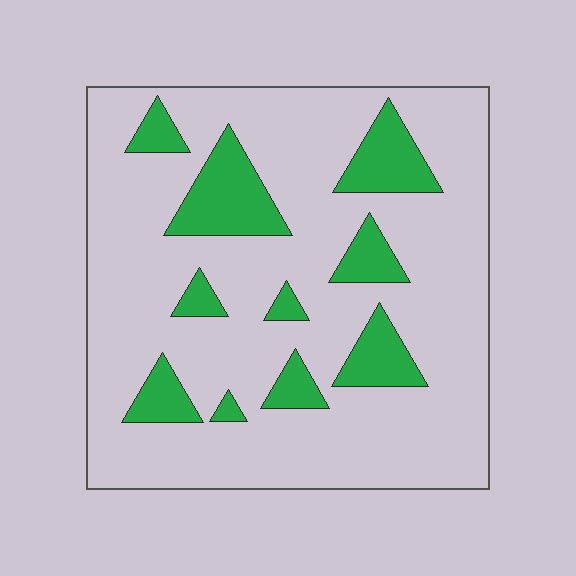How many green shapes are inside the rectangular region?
10.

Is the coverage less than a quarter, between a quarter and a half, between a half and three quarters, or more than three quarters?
Less than a quarter.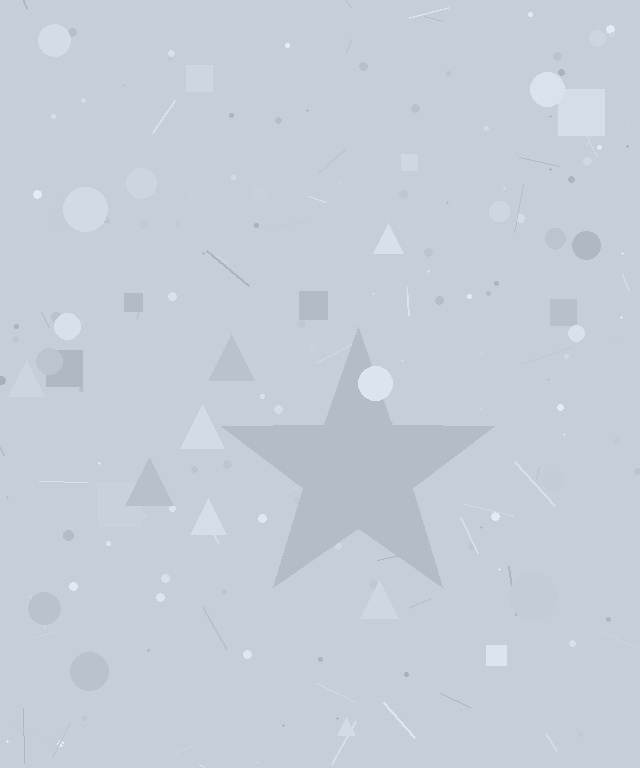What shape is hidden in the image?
A star is hidden in the image.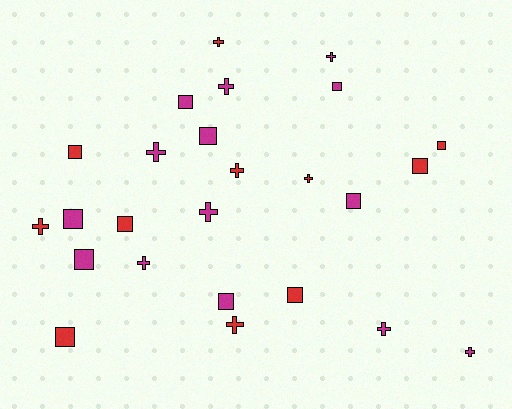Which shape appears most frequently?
Square, with 13 objects.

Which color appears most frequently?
Magenta, with 14 objects.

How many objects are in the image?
There are 25 objects.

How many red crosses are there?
There are 5 red crosses.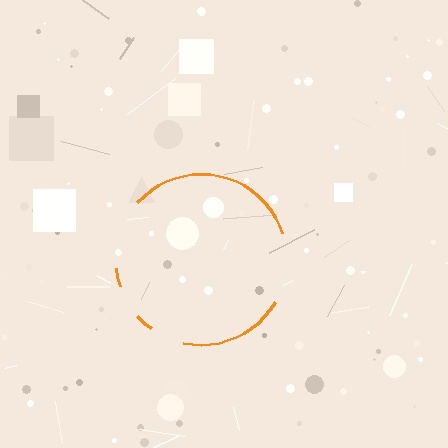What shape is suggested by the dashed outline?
The dashed outline suggests a circle.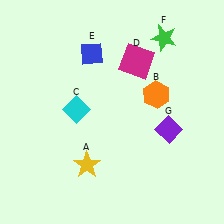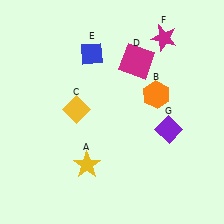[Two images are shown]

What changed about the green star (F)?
In Image 1, F is green. In Image 2, it changed to magenta.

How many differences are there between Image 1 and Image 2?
There are 2 differences between the two images.